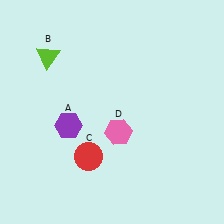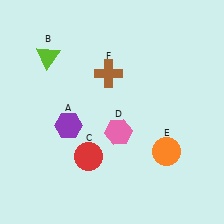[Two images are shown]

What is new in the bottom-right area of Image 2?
An orange circle (E) was added in the bottom-right area of Image 2.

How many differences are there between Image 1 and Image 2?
There are 2 differences between the two images.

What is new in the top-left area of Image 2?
A brown cross (F) was added in the top-left area of Image 2.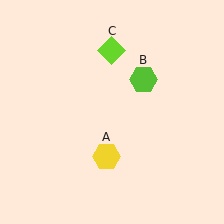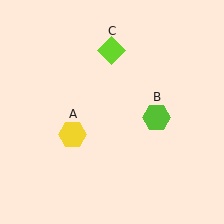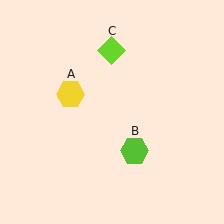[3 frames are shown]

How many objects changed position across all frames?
2 objects changed position: yellow hexagon (object A), lime hexagon (object B).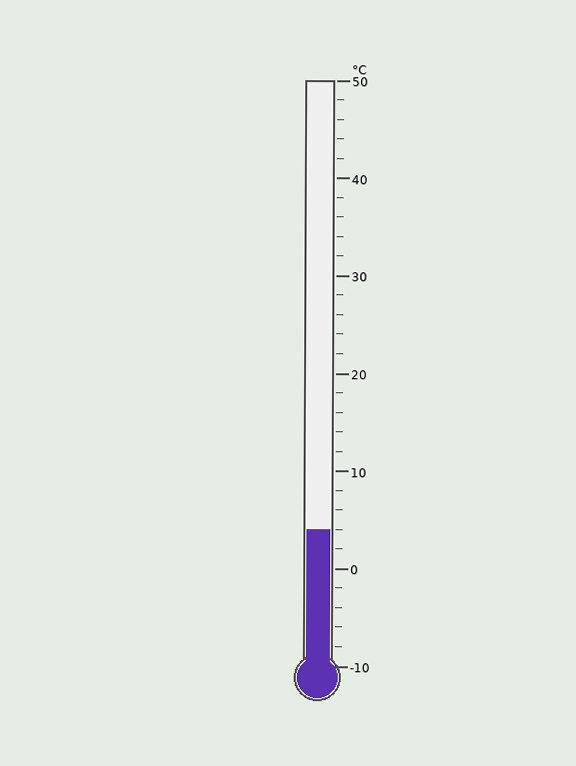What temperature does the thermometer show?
The thermometer shows approximately 4°C.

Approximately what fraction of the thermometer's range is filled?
The thermometer is filled to approximately 25% of its range.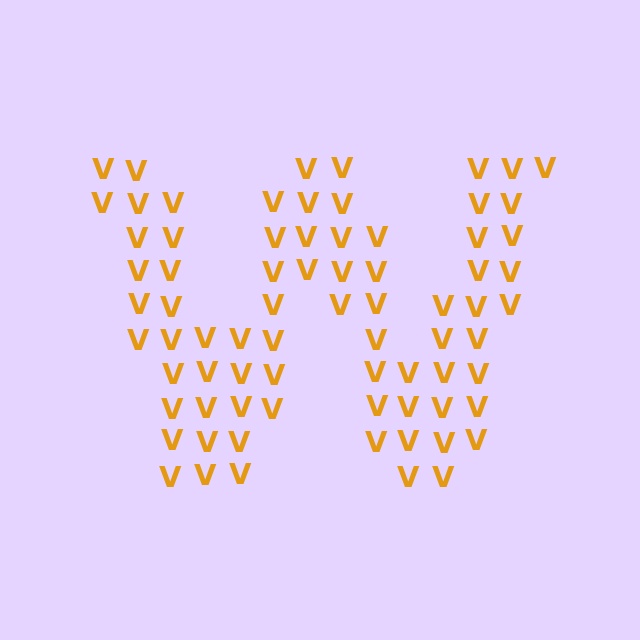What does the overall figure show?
The overall figure shows the letter W.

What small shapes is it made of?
It is made of small letter V's.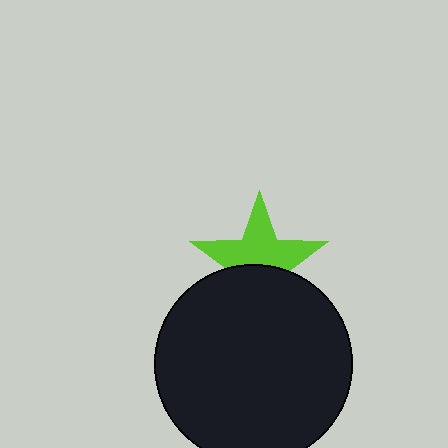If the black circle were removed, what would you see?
You would see the complete lime star.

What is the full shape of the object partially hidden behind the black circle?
The partially hidden object is a lime star.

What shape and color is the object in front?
The object in front is a black circle.